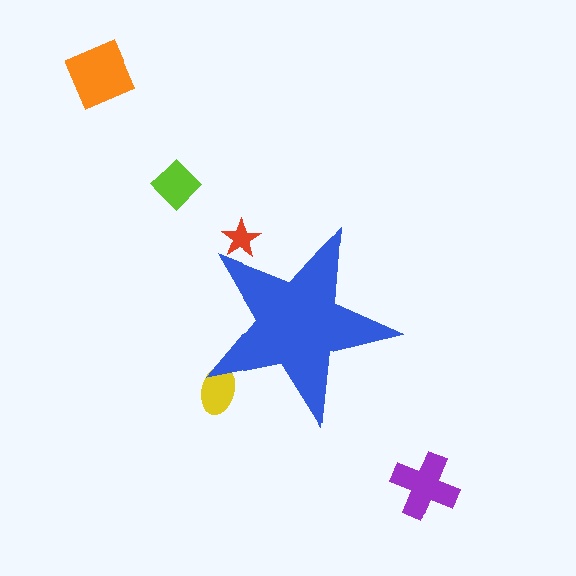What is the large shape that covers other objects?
A blue star.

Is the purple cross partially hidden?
No, the purple cross is fully visible.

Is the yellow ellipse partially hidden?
Yes, the yellow ellipse is partially hidden behind the blue star.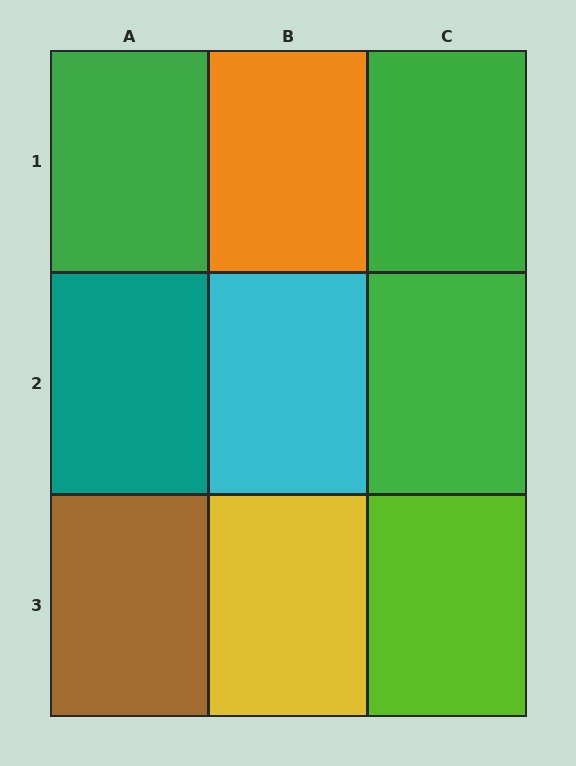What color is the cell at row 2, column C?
Green.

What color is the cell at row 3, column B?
Yellow.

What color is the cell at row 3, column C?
Lime.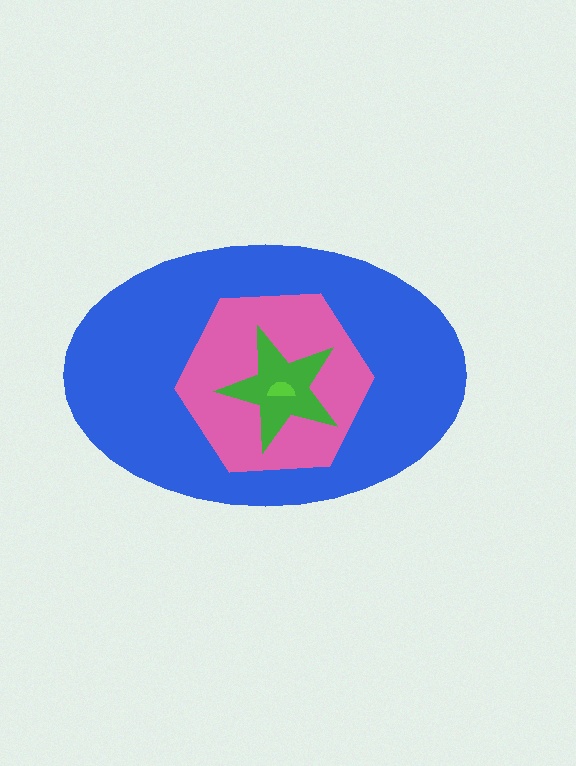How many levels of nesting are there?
4.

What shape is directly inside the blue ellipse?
The pink hexagon.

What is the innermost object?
The lime semicircle.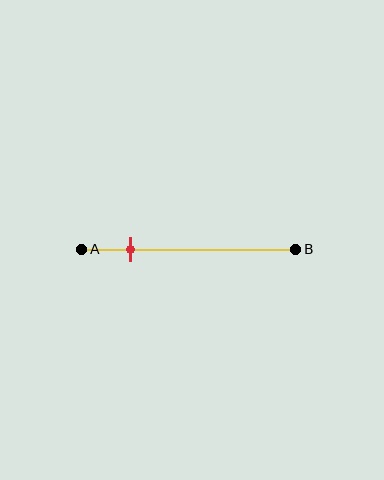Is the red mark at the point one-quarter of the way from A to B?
Yes, the mark is approximately at the one-quarter point.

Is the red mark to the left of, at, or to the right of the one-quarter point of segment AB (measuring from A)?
The red mark is approximately at the one-quarter point of segment AB.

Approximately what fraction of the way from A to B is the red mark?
The red mark is approximately 25% of the way from A to B.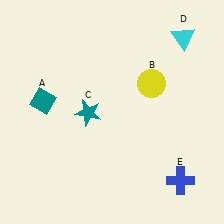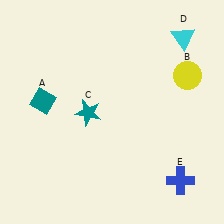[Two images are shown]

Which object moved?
The yellow circle (B) moved right.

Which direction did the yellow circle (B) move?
The yellow circle (B) moved right.